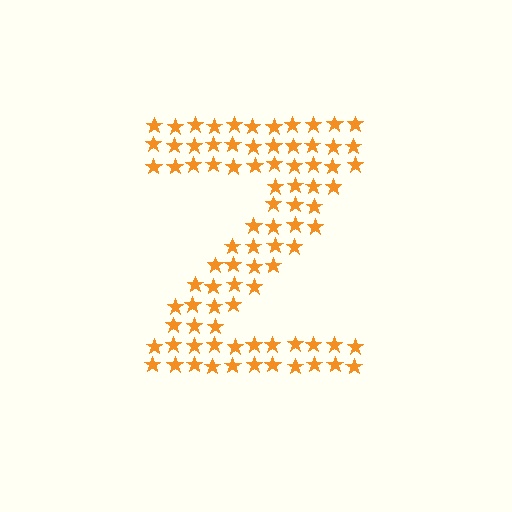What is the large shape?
The large shape is the letter Z.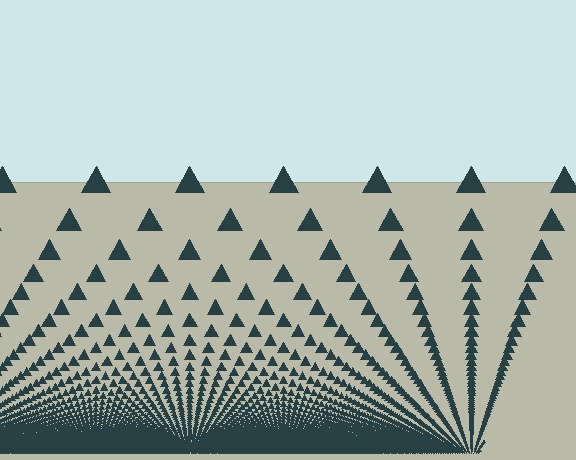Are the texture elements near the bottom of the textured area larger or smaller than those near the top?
Smaller. The gradient is inverted — elements near the bottom are smaller and denser.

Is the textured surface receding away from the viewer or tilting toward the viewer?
The surface appears to tilt toward the viewer. Texture elements get larger and sparser toward the top.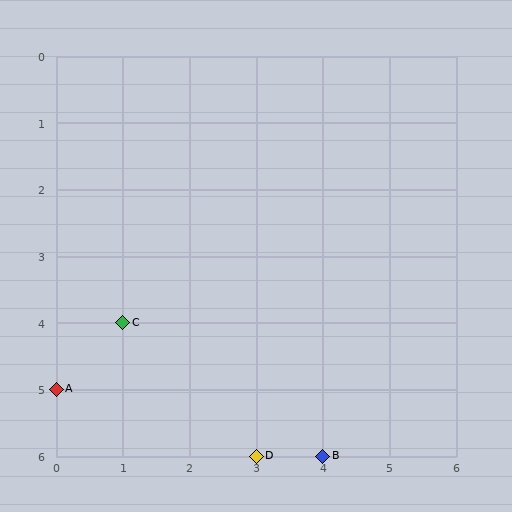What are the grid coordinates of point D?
Point D is at grid coordinates (3, 6).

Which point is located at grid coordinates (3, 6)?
Point D is at (3, 6).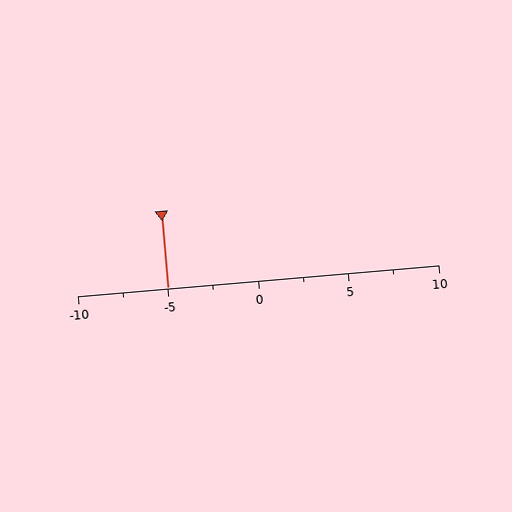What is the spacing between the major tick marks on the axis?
The major ticks are spaced 5 apart.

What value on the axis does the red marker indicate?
The marker indicates approximately -5.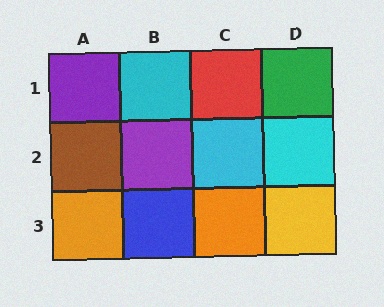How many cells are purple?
2 cells are purple.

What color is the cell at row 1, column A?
Purple.